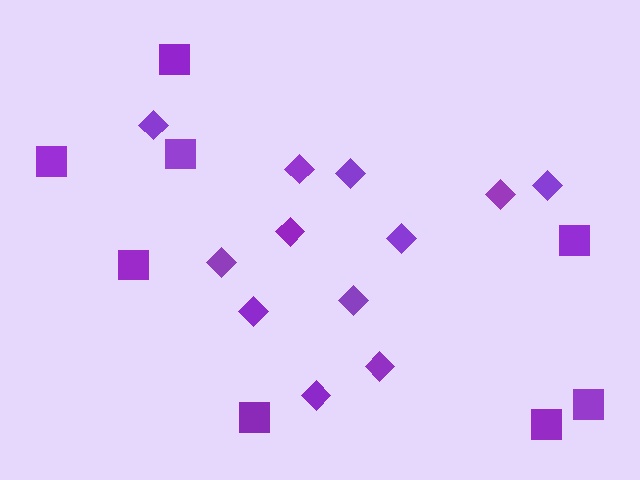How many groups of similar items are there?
There are 2 groups: one group of squares (8) and one group of diamonds (12).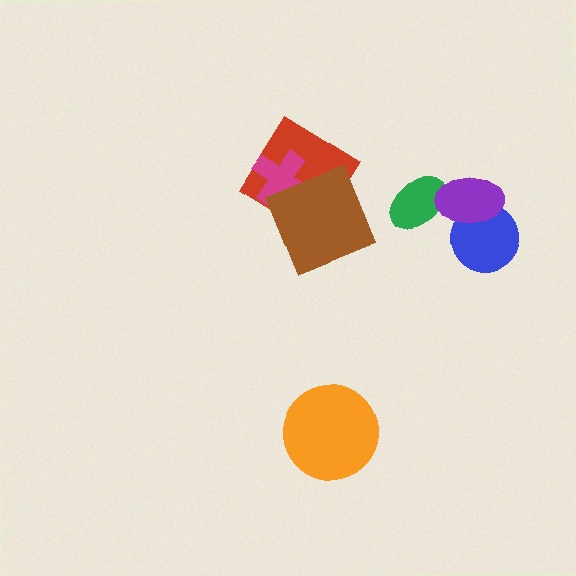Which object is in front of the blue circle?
The purple ellipse is in front of the blue circle.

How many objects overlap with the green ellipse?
1 object overlaps with the green ellipse.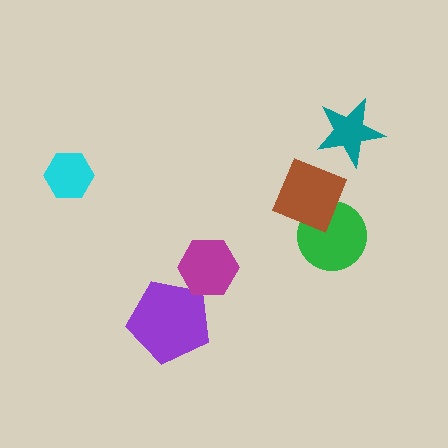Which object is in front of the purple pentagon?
The magenta hexagon is in front of the purple pentagon.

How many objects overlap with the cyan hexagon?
0 objects overlap with the cyan hexagon.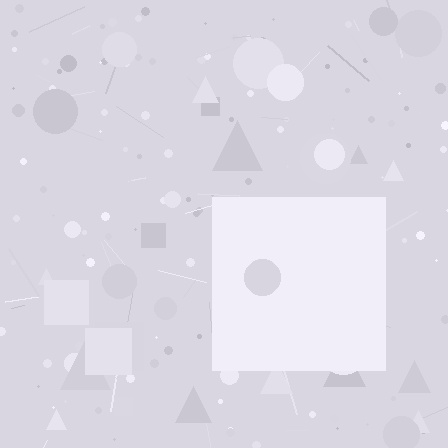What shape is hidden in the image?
A square is hidden in the image.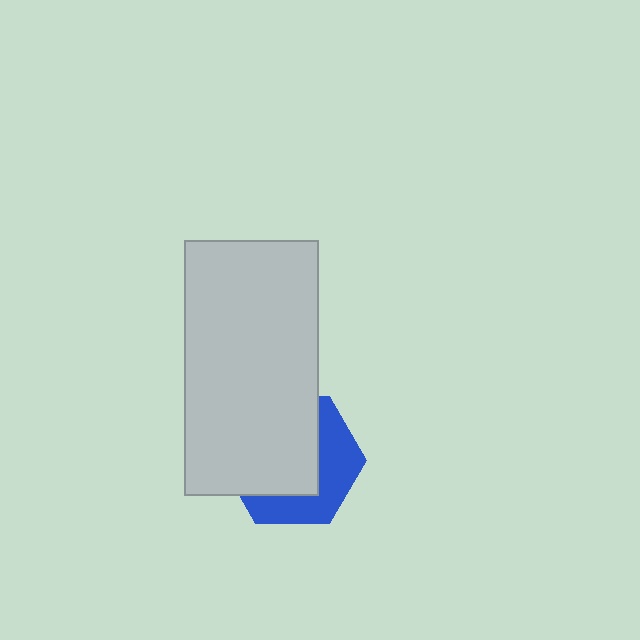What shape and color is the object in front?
The object in front is a light gray rectangle.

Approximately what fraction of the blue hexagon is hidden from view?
Roughly 60% of the blue hexagon is hidden behind the light gray rectangle.